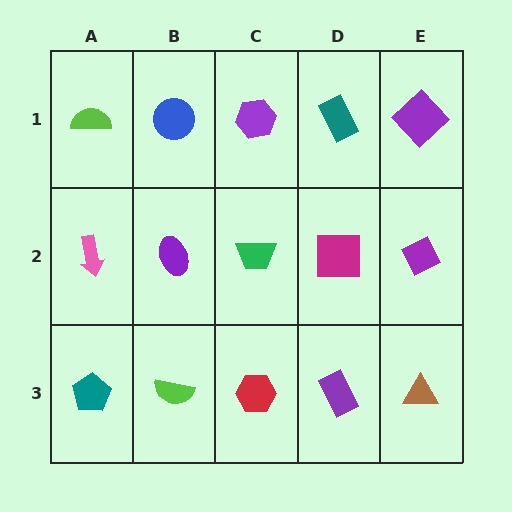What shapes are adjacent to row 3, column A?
A pink arrow (row 2, column A), a lime semicircle (row 3, column B).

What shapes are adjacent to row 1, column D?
A magenta square (row 2, column D), a purple hexagon (row 1, column C), a purple diamond (row 1, column E).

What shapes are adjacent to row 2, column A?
A lime semicircle (row 1, column A), a teal pentagon (row 3, column A), a purple ellipse (row 2, column B).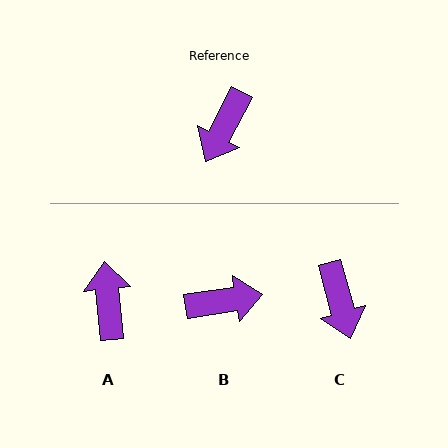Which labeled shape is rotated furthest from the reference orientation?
A, about 147 degrees away.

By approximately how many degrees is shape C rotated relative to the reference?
Approximately 43 degrees counter-clockwise.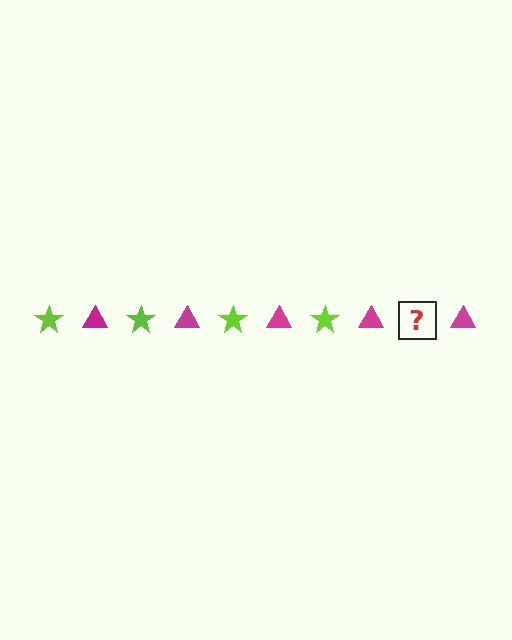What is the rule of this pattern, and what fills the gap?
The rule is that the pattern alternates between lime star and magenta triangle. The gap should be filled with a lime star.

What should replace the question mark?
The question mark should be replaced with a lime star.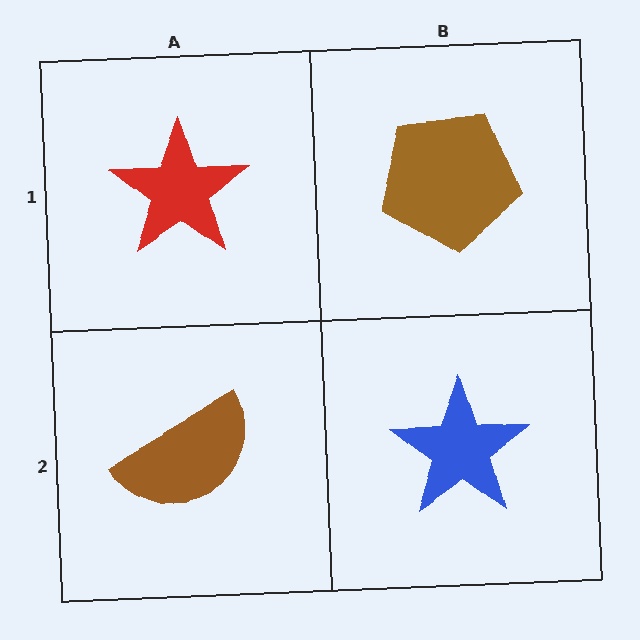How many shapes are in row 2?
2 shapes.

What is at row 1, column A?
A red star.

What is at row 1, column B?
A brown pentagon.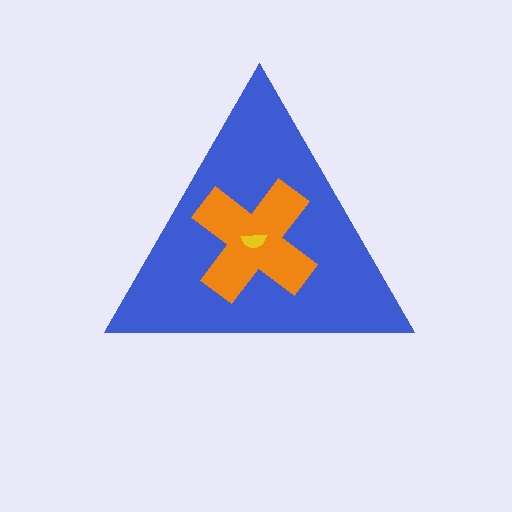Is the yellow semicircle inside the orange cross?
Yes.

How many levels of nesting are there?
3.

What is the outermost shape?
The blue triangle.